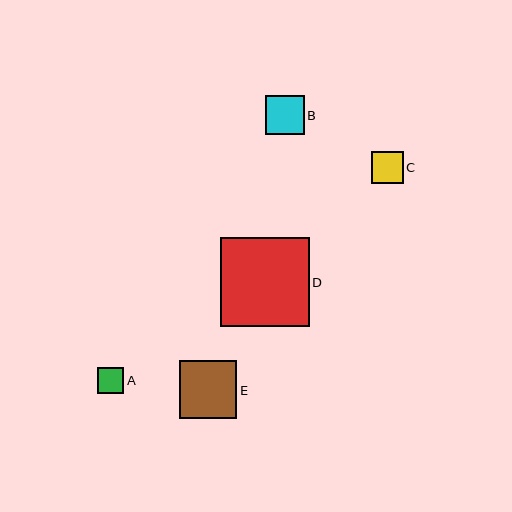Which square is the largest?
Square D is the largest with a size of approximately 89 pixels.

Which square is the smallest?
Square A is the smallest with a size of approximately 26 pixels.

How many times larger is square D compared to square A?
Square D is approximately 3.5 times the size of square A.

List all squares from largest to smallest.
From largest to smallest: D, E, B, C, A.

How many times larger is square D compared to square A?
Square D is approximately 3.5 times the size of square A.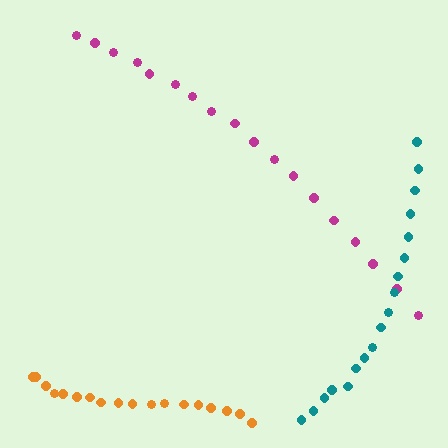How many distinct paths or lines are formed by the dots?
There are 3 distinct paths.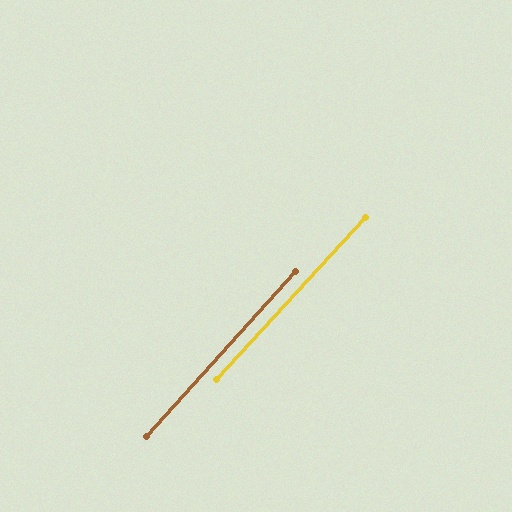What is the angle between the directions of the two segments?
Approximately 0 degrees.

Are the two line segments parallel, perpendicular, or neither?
Parallel — their directions differ by only 0.4°.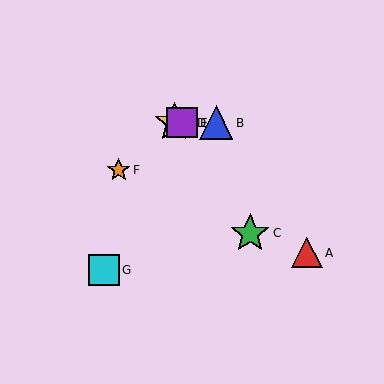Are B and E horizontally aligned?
Yes, both are at y≈123.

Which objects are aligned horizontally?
Objects B, D, E are aligned horizontally.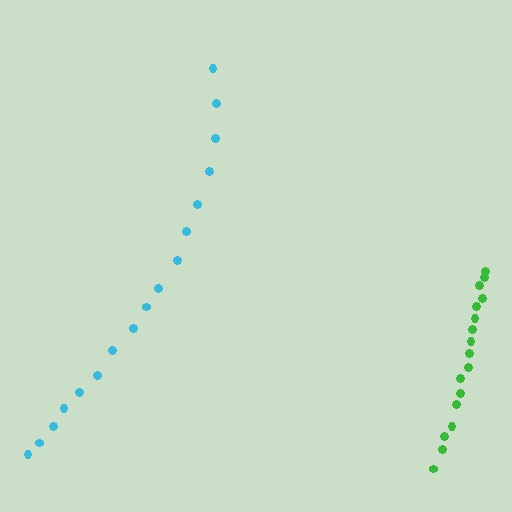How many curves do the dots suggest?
There are 2 distinct paths.